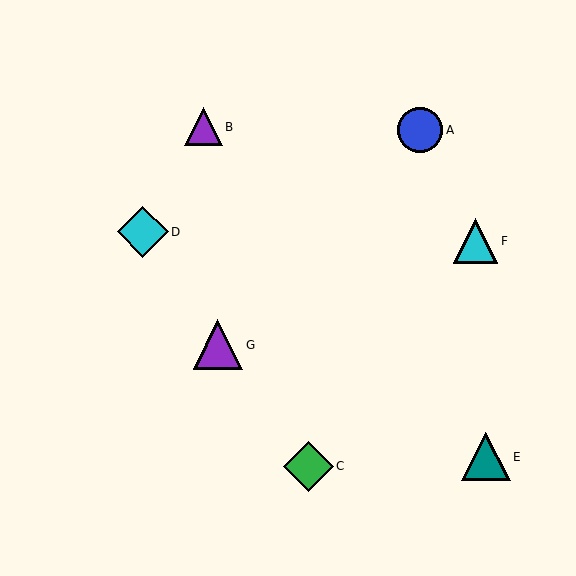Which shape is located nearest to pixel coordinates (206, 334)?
The purple triangle (labeled G) at (218, 345) is nearest to that location.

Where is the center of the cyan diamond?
The center of the cyan diamond is at (143, 232).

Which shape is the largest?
The cyan diamond (labeled D) is the largest.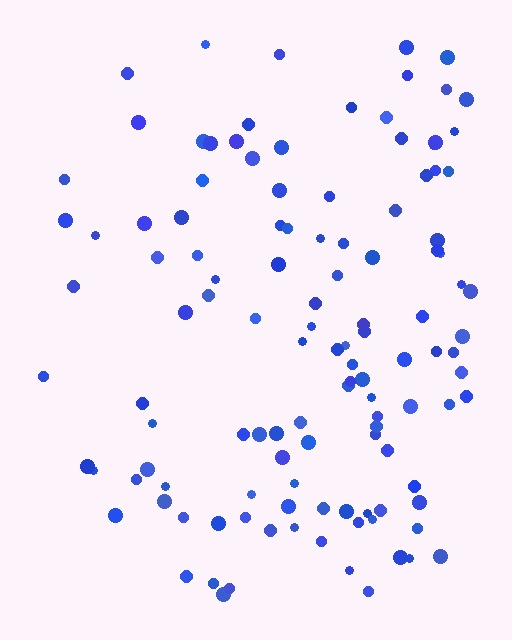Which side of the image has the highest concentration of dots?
The right.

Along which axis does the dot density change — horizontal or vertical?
Horizontal.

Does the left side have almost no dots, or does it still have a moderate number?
Still a moderate number, just noticeably fewer than the right.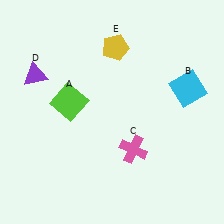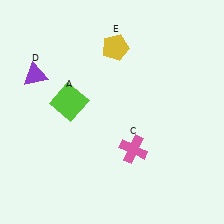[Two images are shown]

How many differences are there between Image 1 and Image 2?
There is 1 difference between the two images.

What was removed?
The cyan square (B) was removed in Image 2.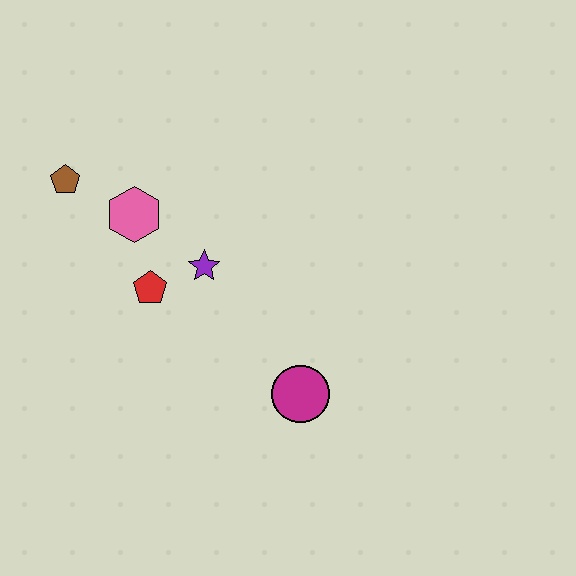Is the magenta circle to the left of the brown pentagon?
No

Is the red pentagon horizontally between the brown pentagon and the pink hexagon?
No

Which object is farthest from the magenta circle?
The brown pentagon is farthest from the magenta circle.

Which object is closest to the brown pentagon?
The pink hexagon is closest to the brown pentagon.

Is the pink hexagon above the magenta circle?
Yes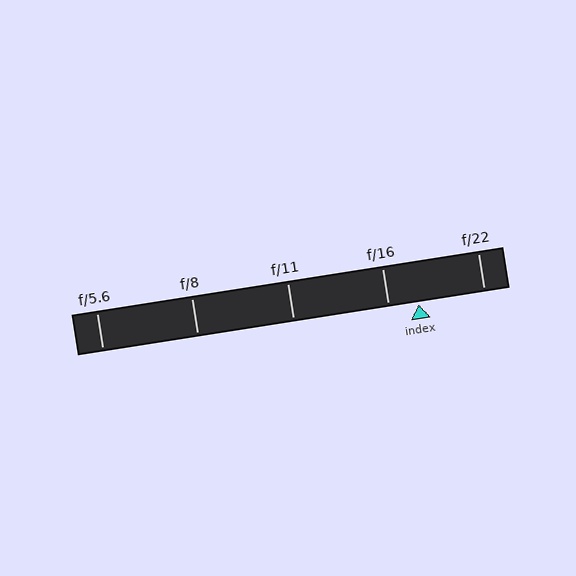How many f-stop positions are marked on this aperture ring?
There are 5 f-stop positions marked.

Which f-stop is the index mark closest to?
The index mark is closest to f/16.